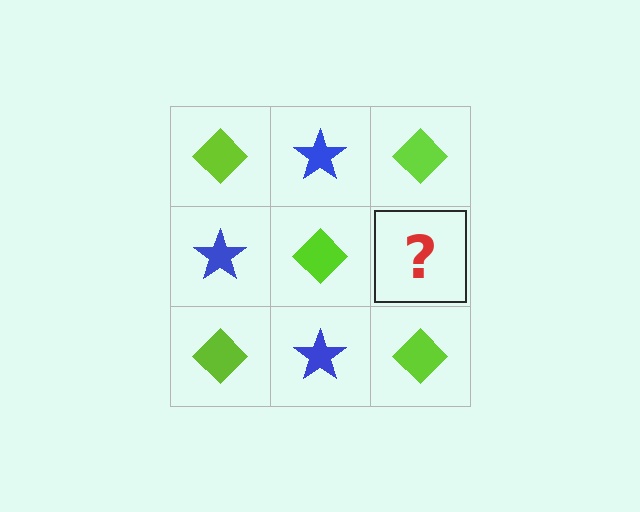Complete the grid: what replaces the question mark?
The question mark should be replaced with a blue star.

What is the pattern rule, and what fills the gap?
The rule is that it alternates lime diamond and blue star in a checkerboard pattern. The gap should be filled with a blue star.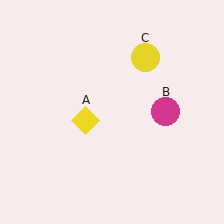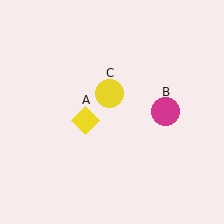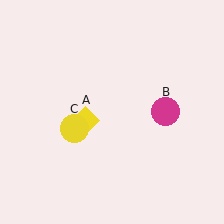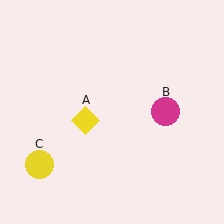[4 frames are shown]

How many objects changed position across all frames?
1 object changed position: yellow circle (object C).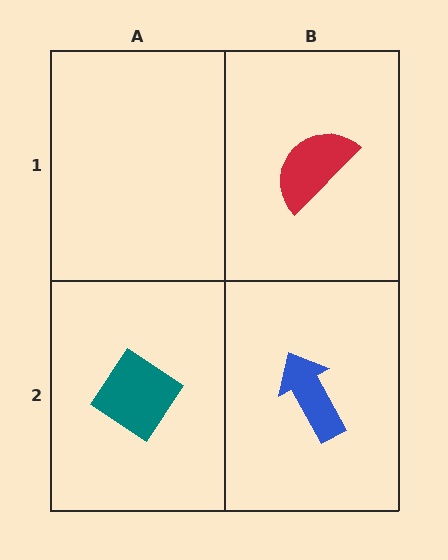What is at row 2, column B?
A blue arrow.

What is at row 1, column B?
A red semicircle.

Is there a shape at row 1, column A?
No, that cell is empty.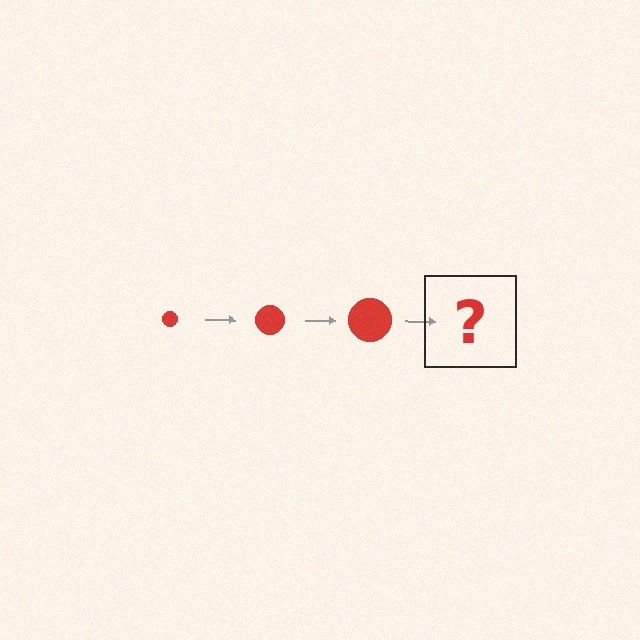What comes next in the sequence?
The next element should be a red circle, larger than the previous one.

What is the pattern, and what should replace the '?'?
The pattern is that the circle gets progressively larger each step. The '?' should be a red circle, larger than the previous one.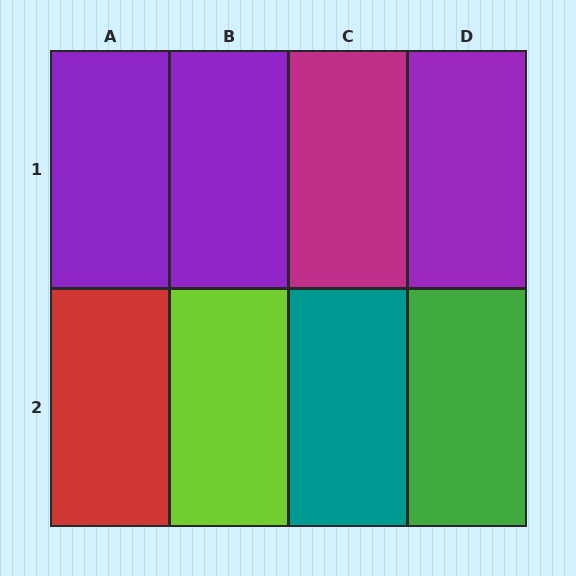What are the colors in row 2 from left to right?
Red, lime, teal, green.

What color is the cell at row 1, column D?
Purple.